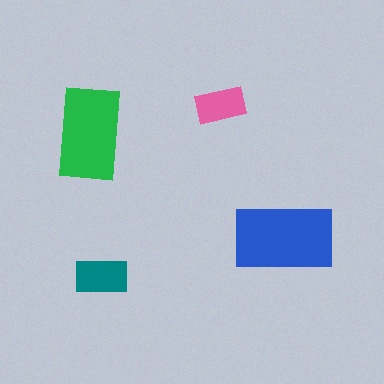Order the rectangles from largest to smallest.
the blue one, the green one, the teal one, the pink one.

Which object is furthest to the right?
The blue rectangle is rightmost.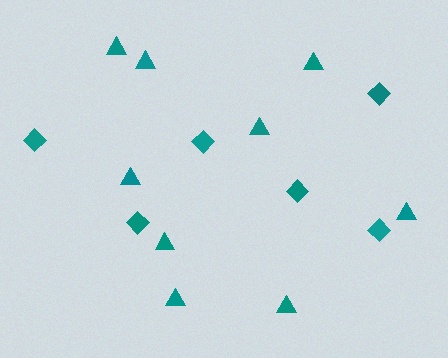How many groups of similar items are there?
There are 2 groups: one group of diamonds (6) and one group of triangles (9).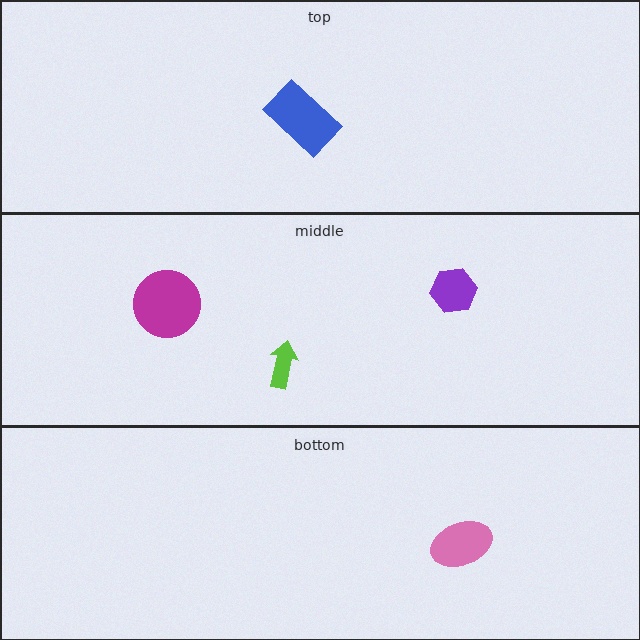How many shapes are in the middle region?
3.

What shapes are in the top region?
The blue rectangle.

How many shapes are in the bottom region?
1.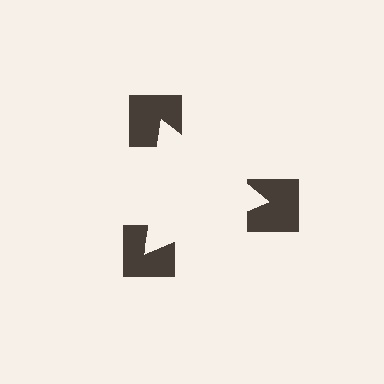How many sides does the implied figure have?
3 sides.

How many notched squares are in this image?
There are 3 — one at each vertex of the illusory triangle.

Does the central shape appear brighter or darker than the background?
It typically appears slightly brighter than the background, even though no actual brightness change is drawn.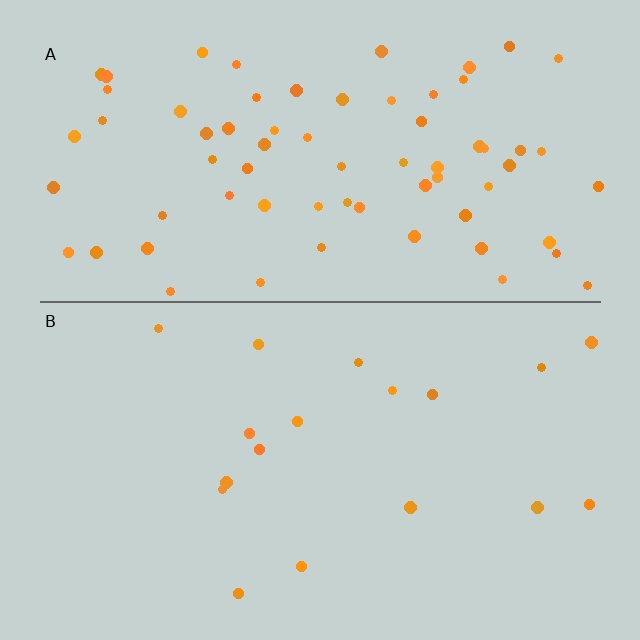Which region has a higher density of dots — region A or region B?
A (the top).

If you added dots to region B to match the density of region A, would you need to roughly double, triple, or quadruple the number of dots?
Approximately quadruple.